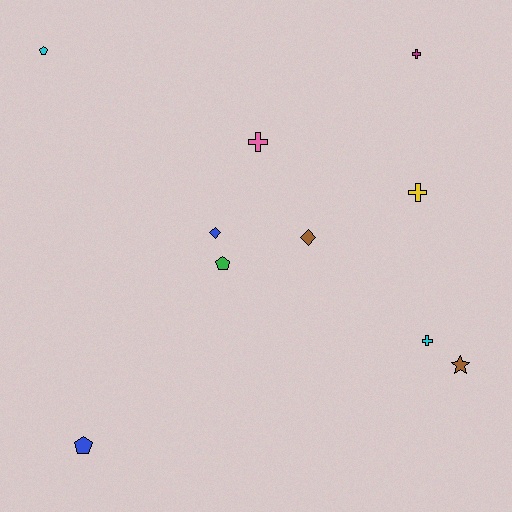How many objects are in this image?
There are 10 objects.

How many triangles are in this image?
There are no triangles.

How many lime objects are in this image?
There are no lime objects.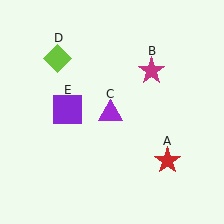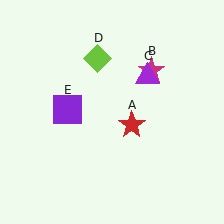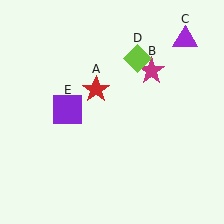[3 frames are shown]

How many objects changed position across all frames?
3 objects changed position: red star (object A), purple triangle (object C), lime diamond (object D).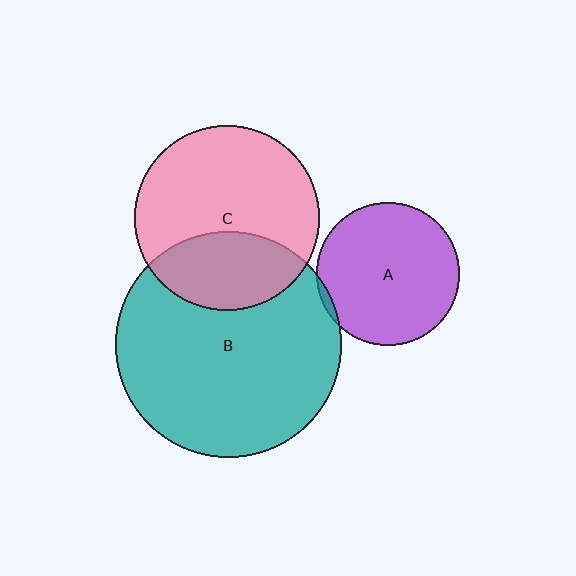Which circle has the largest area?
Circle B (teal).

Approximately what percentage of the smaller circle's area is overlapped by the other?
Approximately 5%.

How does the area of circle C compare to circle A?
Approximately 1.7 times.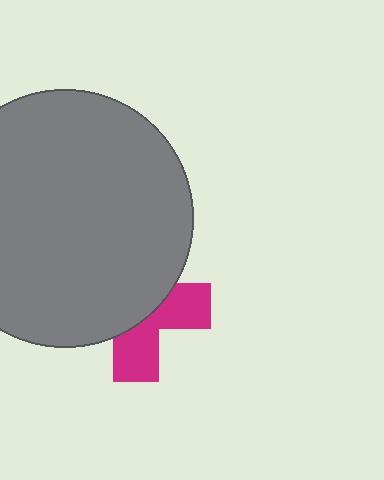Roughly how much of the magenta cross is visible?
A small part of it is visible (roughly 41%).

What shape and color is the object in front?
The object in front is a gray circle.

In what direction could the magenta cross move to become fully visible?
The magenta cross could move down. That would shift it out from behind the gray circle entirely.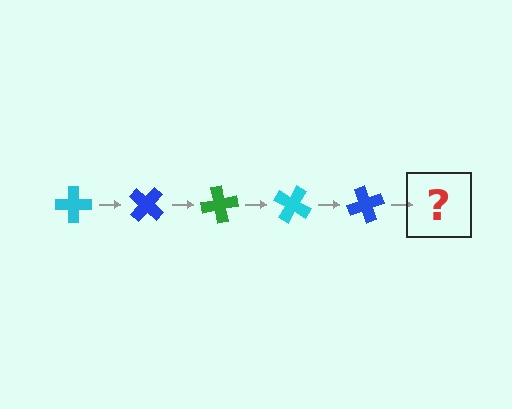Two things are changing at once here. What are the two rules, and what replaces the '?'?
The two rules are that it rotates 40 degrees each step and the color cycles through cyan, blue, and green. The '?' should be a green cross, rotated 200 degrees from the start.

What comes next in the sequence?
The next element should be a green cross, rotated 200 degrees from the start.